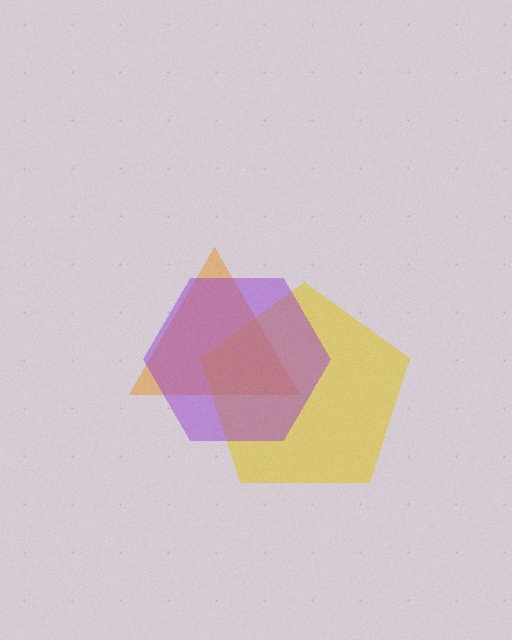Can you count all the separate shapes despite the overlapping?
Yes, there are 3 separate shapes.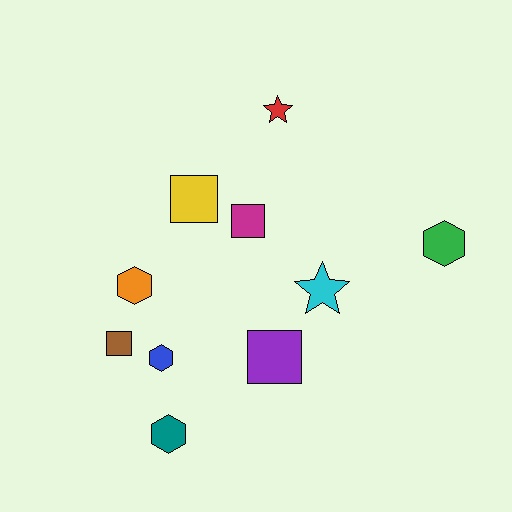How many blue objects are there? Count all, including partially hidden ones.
There is 1 blue object.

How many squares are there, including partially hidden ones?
There are 4 squares.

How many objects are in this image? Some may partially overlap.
There are 10 objects.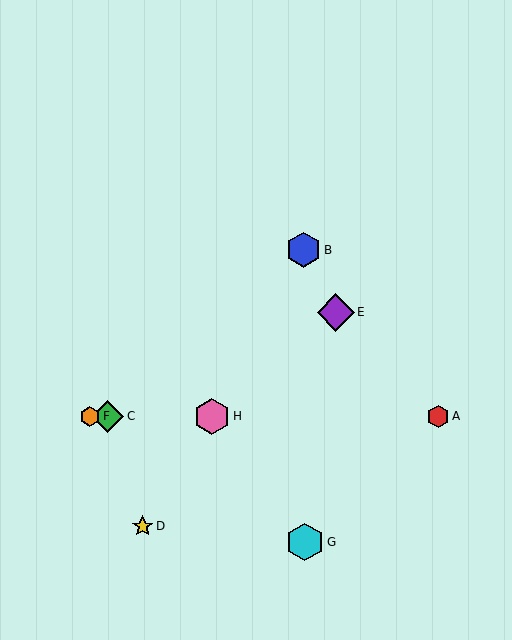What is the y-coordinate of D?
Object D is at y≈526.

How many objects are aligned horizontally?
4 objects (A, C, F, H) are aligned horizontally.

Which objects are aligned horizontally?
Objects A, C, F, H are aligned horizontally.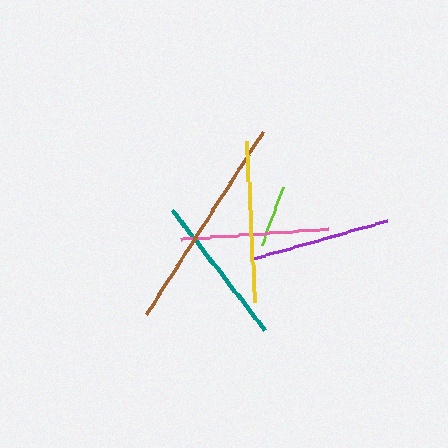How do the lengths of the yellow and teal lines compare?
The yellow and teal lines are approximately the same length.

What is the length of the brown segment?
The brown segment is approximately 217 pixels long.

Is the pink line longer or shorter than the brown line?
The brown line is longer than the pink line.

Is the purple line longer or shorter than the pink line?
The pink line is longer than the purple line.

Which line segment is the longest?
The brown line is the longest at approximately 217 pixels.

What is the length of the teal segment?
The teal segment is approximately 151 pixels long.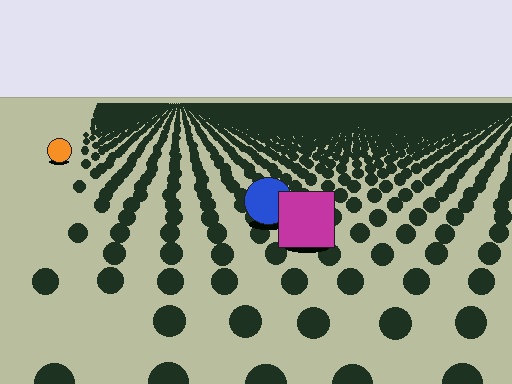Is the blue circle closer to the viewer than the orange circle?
Yes. The blue circle is closer — you can tell from the texture gradient: the ground texture is coarser near it.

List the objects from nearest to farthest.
From nearest to farthest: the magenta square, the blue circle, the orange circle.